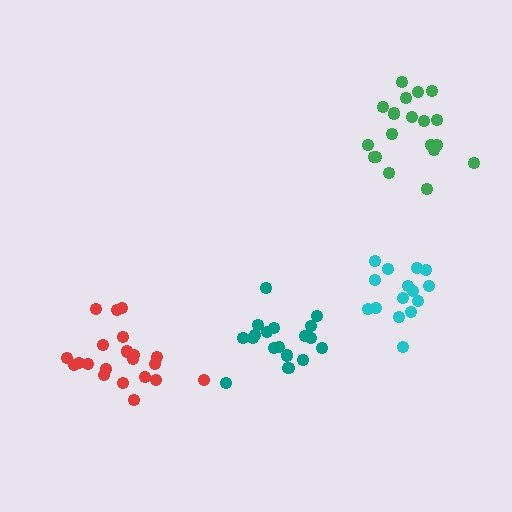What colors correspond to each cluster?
The clusters are colored: green, red, teal, cyan.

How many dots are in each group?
Group 1: 19 dots, Group 2: 21 dots, Group 3: 18 dots, Group 4: 15 dots (73 total).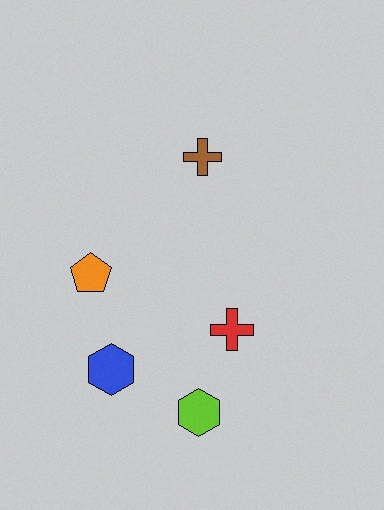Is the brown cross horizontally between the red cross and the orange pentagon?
Yes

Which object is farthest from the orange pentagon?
The lime hexagon is farthest from the orange pentagon.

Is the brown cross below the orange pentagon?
No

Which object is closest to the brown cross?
The orange pentagon is closest to the brown cross.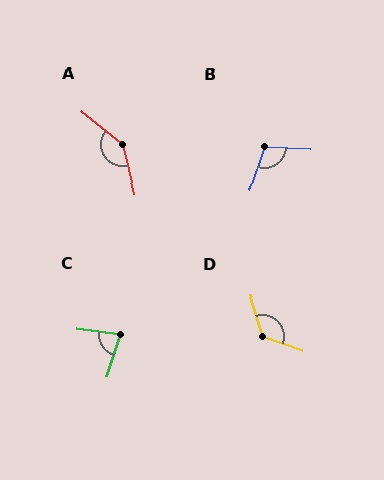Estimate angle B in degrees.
Approximately 105 degrees.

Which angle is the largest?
A, at approximately 142 degrees.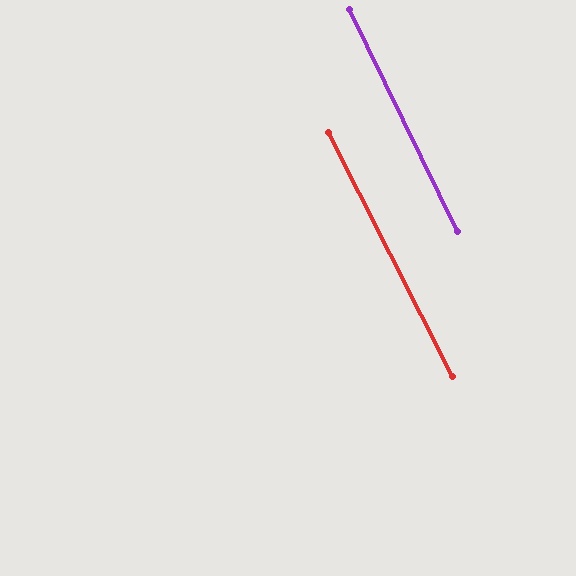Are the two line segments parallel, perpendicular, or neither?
Parallel — their directions differ by only 1.1°.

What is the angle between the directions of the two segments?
Approximately 1 degree.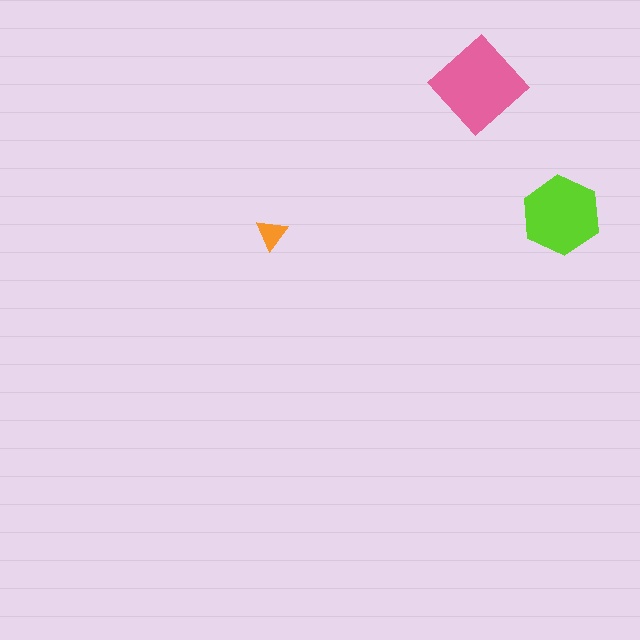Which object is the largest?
The pink diamond.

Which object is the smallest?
The orange triangle.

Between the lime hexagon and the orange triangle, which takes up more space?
The lime hexagon.